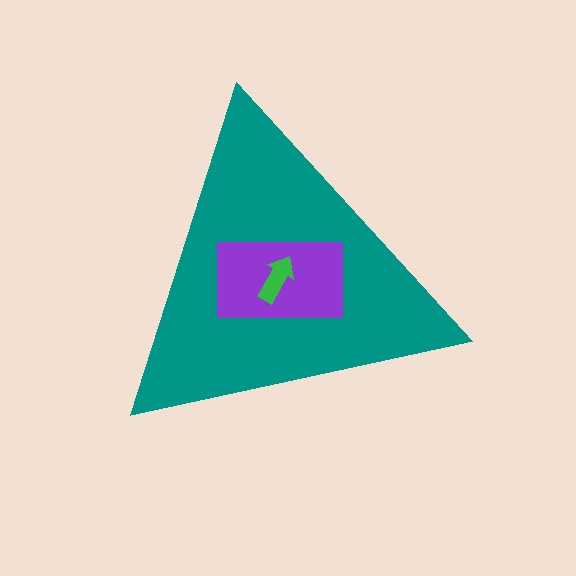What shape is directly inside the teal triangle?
The purple rectangle.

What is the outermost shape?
The teal triangle.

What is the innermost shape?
The green arrow.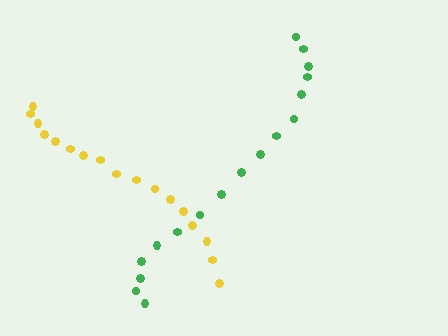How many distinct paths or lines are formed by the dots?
There are 2 distinct paths.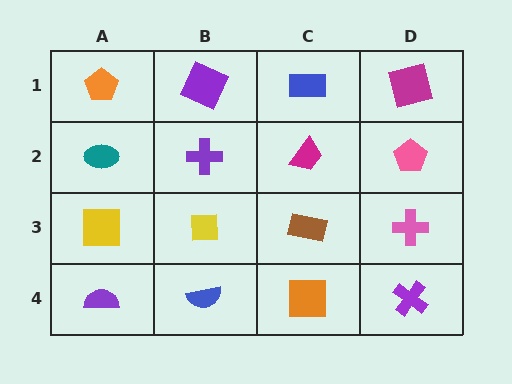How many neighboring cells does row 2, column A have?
3.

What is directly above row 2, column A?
An orange pentagon.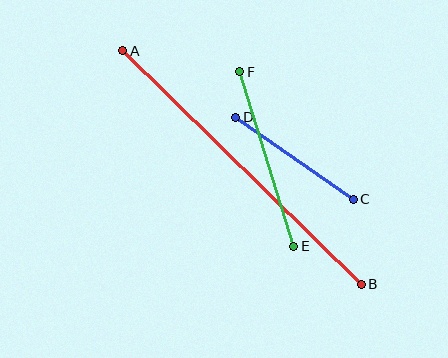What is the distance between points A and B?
The distance is approximately 333 pixels.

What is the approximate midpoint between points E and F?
The midpoint is at approximately (267, 159) pixels.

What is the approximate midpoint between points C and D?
The midpoint is at approximately (294, 158) pixels.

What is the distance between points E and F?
The distance is approximately 183 pixels.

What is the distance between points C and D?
The distance is approximately 143 pixels.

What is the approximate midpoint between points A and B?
The midpoint is at approximately (242, 168) pixels.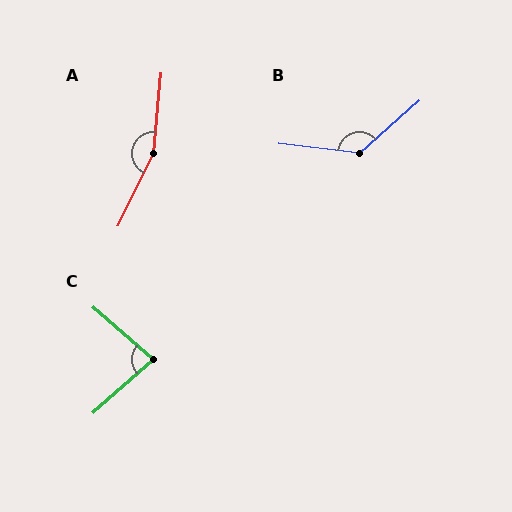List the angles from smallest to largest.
C (82°), B (131°), A (159°).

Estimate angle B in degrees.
Approximately 131 degrees.